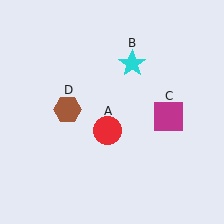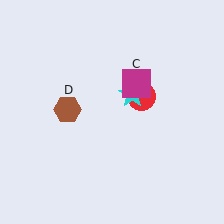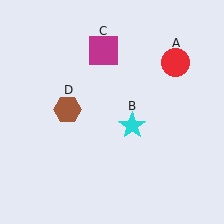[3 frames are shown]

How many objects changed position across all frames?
3 objects changed position: red circle (object A), cyan star (object B), magenta square (object C).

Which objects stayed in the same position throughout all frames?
Brown hexagon (object D) remained stationary.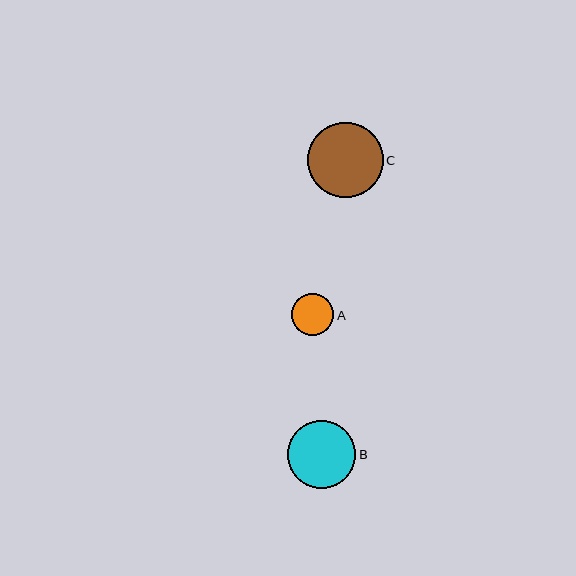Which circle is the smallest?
Circle A is the smallest with a size of approximately 42 pixels.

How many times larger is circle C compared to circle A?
Circle C is approximately 1.8 times the size of circle A.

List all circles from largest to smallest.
From largest to smallest: C, B, A.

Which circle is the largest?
Circle C is the largest with a size of approximately 76 pixels.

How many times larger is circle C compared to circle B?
Circle C is approximately 1.1 times the size of circle B.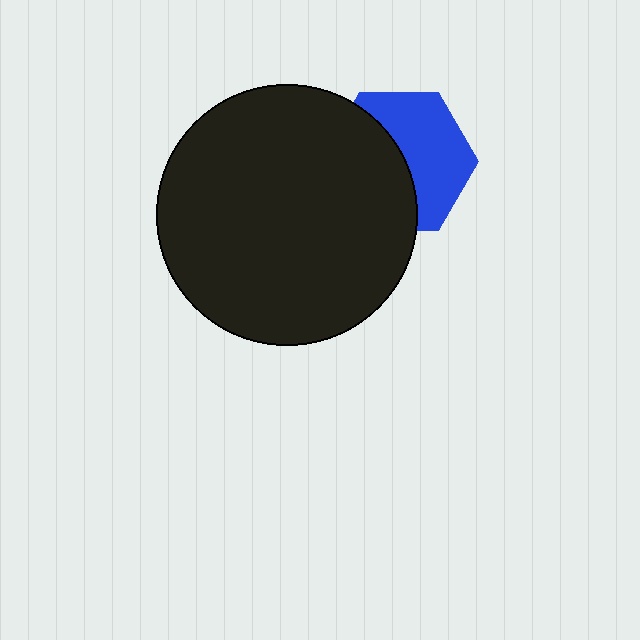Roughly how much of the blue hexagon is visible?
About half of it is visible (roughly 51%).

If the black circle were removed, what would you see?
You would see the complete blue hexagon.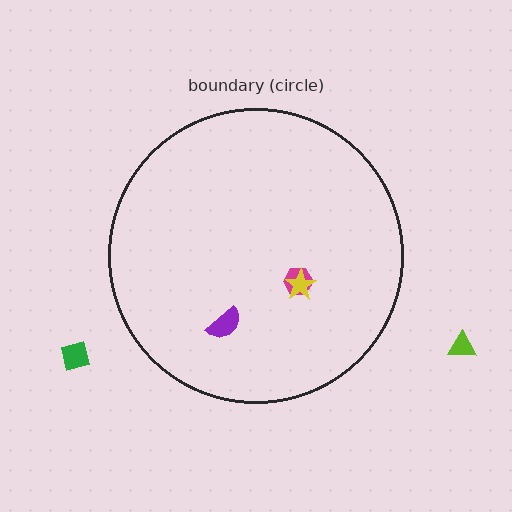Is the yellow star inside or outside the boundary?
Inside.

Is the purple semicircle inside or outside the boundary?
Inside.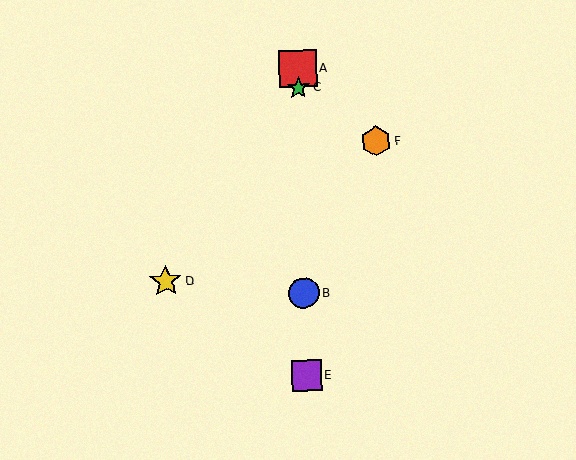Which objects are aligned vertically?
Objects A, B, C, E are aligned vertically.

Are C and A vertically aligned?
Yes, both are at x≈298.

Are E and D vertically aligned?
No, E is at x≈306 and D is at x≈166.